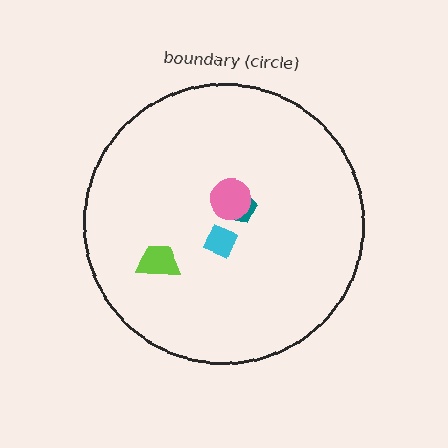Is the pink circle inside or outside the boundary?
Inside.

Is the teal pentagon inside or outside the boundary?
Inside.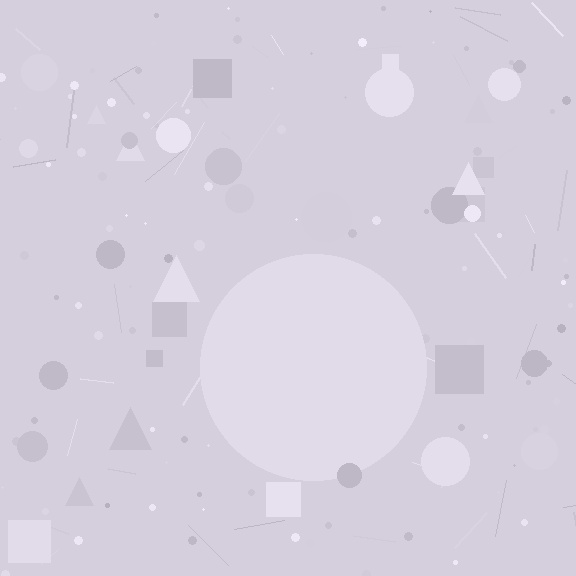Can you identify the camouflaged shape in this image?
The camouflaged shape is a circle.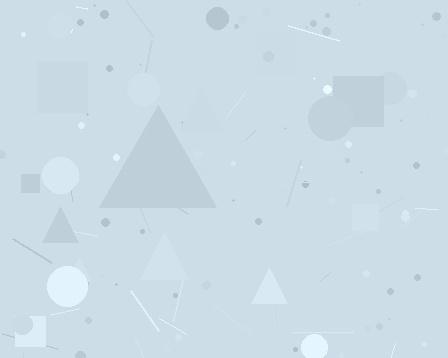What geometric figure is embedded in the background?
A triangle is embedded in the background.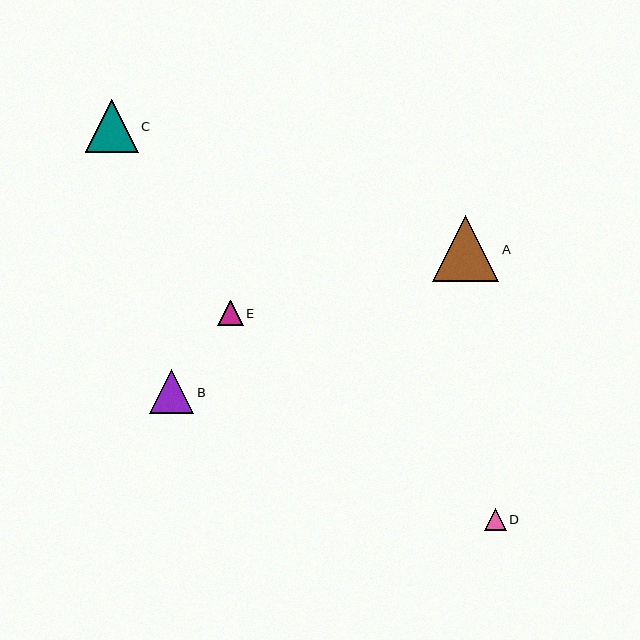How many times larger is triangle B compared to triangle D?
Triangle B is approximately 2.0 times the size of triangle D.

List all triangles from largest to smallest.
From largest to smallest: A, C, B, E, D.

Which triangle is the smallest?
Triangle D is the smallest with a size of approximately 22 pixels.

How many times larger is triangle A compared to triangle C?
Triangle A is approximately 1.3 times the size of triangle C.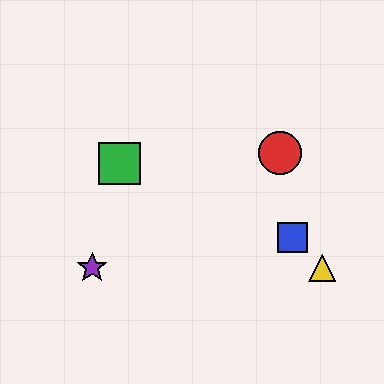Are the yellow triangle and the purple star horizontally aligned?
Yes, both are at y≈268.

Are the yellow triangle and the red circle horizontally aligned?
No, the yellow triangle is at y≈268 and the red circle is at y≈153.